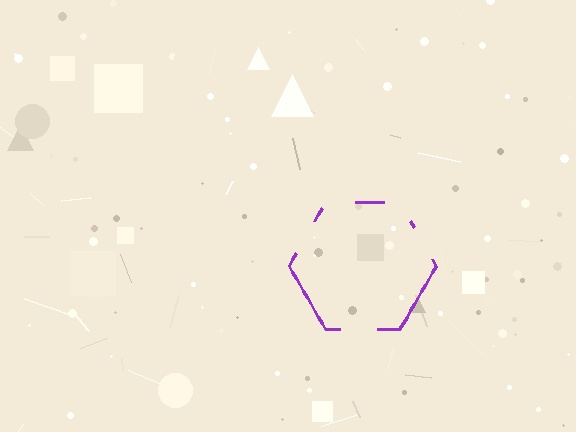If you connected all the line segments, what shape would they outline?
They would outline a hexagon.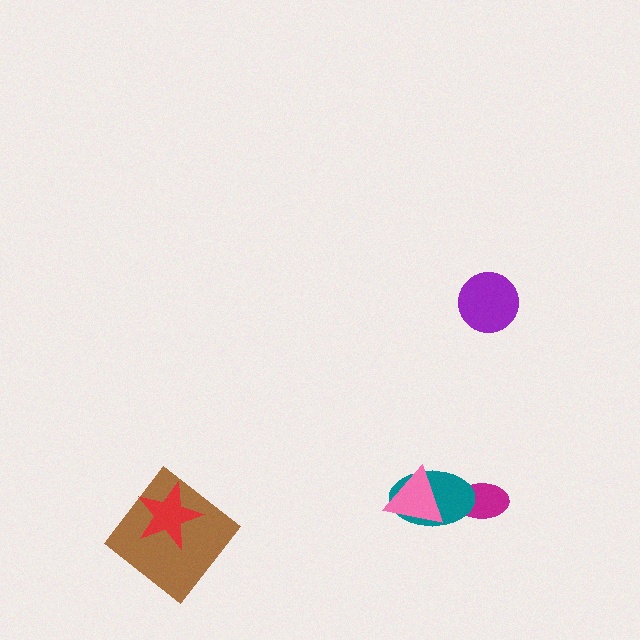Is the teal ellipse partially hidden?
Yes, it is partially covered by another shape.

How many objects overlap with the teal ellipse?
2 objects overlap with the teal ellipse.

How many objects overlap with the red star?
1 object overlaps with the red star.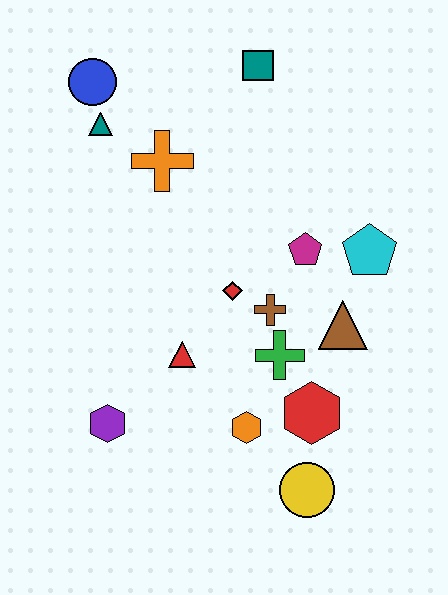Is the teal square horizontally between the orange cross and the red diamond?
No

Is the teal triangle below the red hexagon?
No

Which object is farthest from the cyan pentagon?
The blue circle is farthest from the cyan pentagon.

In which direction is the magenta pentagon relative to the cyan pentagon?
The magenta pentagon is to the left of the cyan pentagon.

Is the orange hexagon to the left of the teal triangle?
No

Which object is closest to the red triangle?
The red diamond is closest to the red triangle.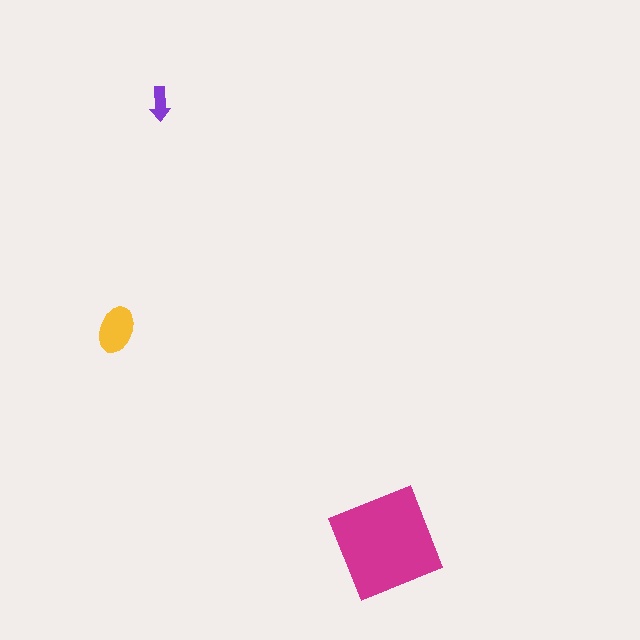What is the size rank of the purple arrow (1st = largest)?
3rd.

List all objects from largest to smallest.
The magenta diamond, the yellow ellipse, the purple arrow.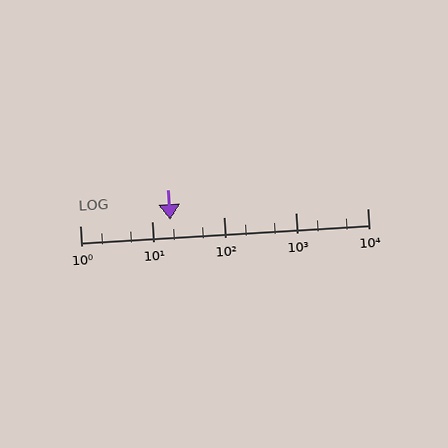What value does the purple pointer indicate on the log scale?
The pointer indicates approximately 18.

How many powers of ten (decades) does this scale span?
The scale spans 4 decades, from 1 to 10000.